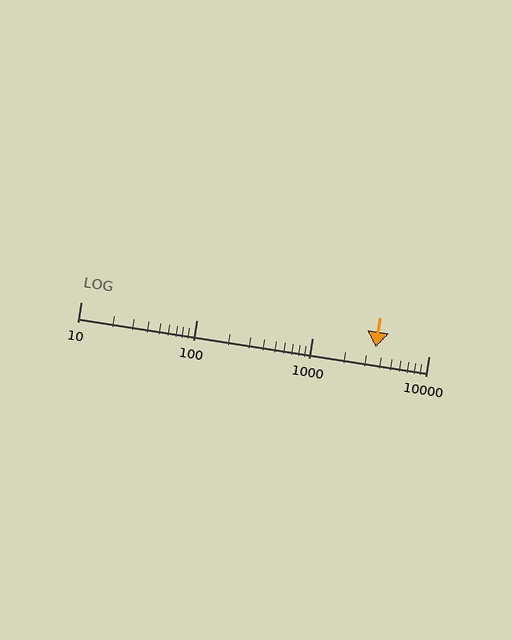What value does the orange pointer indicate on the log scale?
The pointer indicates approximately 3500.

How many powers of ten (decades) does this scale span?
The scale spans 3 decades, from 10 to 10000.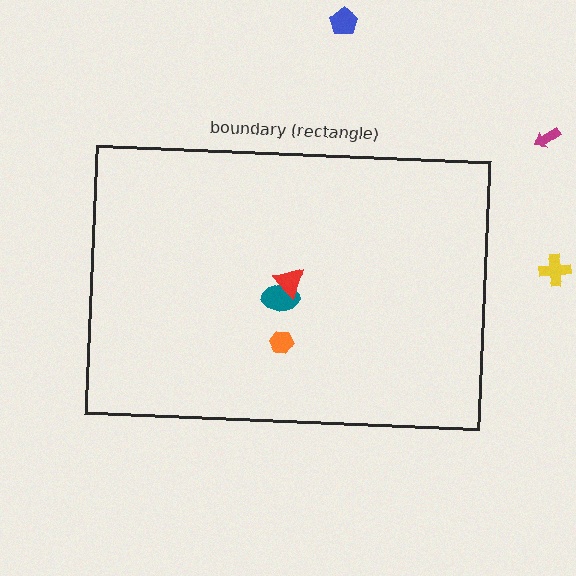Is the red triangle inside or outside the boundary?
Inside.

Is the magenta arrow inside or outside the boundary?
Outside.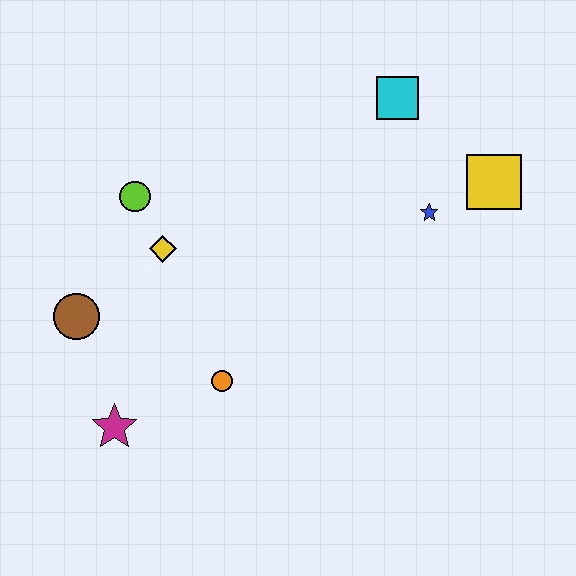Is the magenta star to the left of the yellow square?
Yes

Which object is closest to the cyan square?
The blue star is closest to the cyan square.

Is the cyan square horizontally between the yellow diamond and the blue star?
Yes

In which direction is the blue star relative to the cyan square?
The blue star is below the cyan square.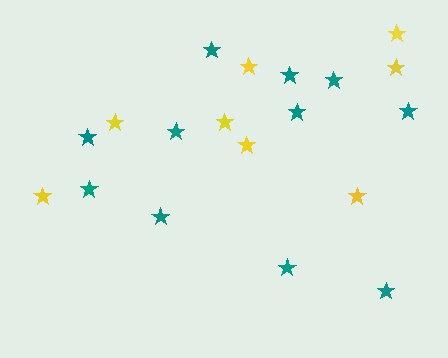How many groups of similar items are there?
There are 2 groups: one group of yellow stars (8) and one group of teal stars (11).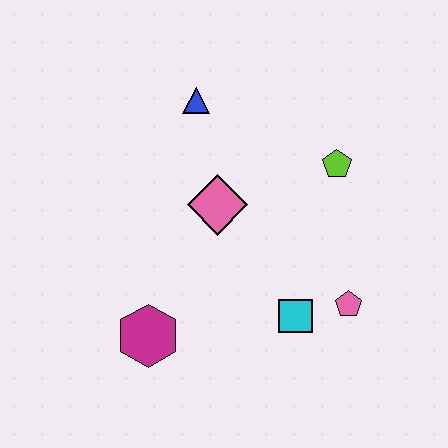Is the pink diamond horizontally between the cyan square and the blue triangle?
Yes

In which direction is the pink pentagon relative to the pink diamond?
The pink pentagon is to the right of the pink diamond.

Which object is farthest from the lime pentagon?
The magenta hexagon is farthest from the lime pentagon.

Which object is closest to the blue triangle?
The pink diamond is closest to the blue triangle.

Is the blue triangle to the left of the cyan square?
Yes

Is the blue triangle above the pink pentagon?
Yes